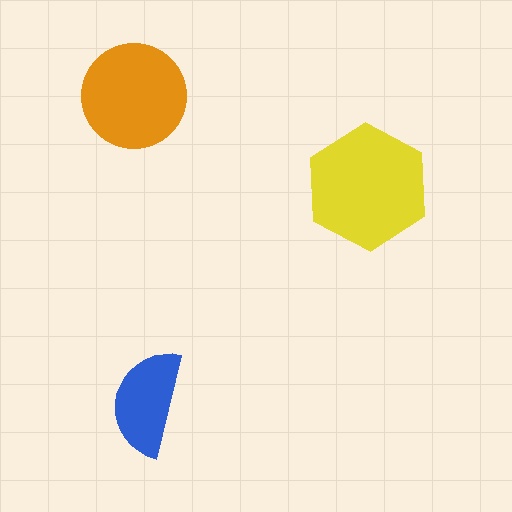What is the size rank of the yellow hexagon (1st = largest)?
1st.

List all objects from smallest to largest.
The blue semicircle, the orange circle, the yellow hexagon.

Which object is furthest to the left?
The orange circle is leftmost.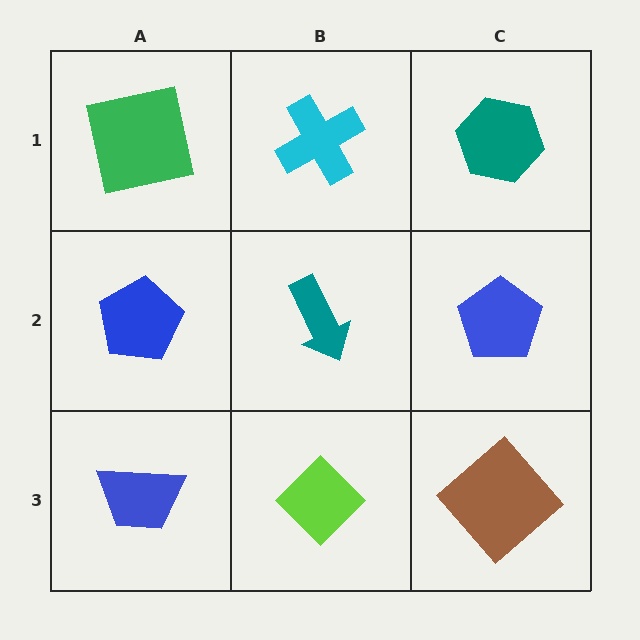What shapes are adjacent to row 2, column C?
A teal hexagon (row 1, column C), a brown diamond (row 3, column C), a teal arrow (row 2, column B).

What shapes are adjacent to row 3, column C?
A blue pentagon (row 2, column C), a lime diamond (row 3, column B).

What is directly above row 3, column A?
A blue pentagon.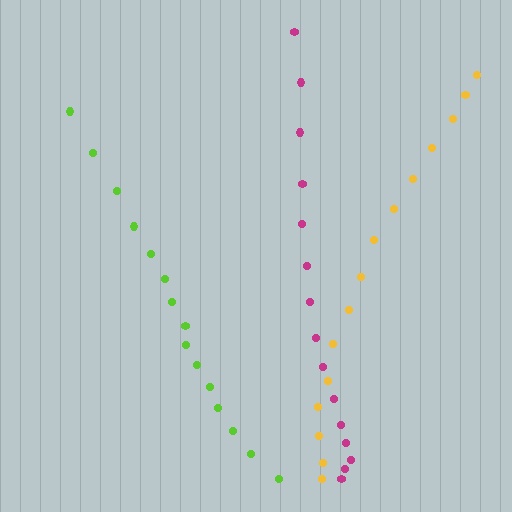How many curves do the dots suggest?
There are 3 distinct paths.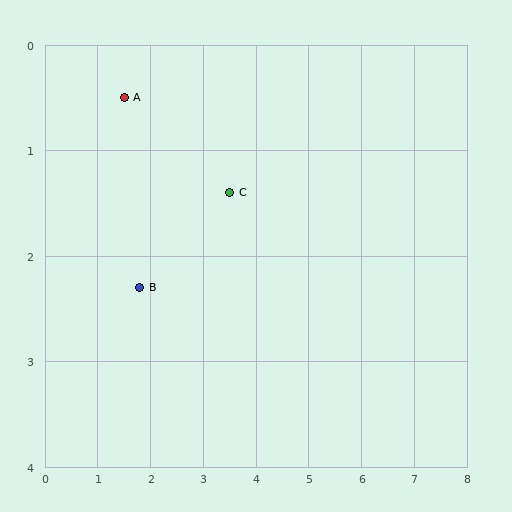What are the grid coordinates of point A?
Point A is at approximately (1.5, 0.5).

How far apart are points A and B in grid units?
Points A and B are about 1.8 grid units apart.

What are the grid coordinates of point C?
Point C is at approximately (3.5, 1.4).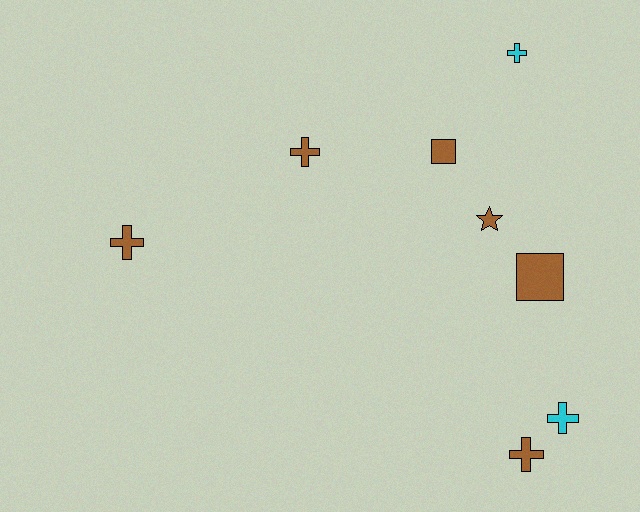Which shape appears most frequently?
Cross, with 5 objects.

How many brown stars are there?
There is 1 brown star.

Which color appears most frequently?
Brown, with 6 objects.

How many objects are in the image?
There are 8 objects.